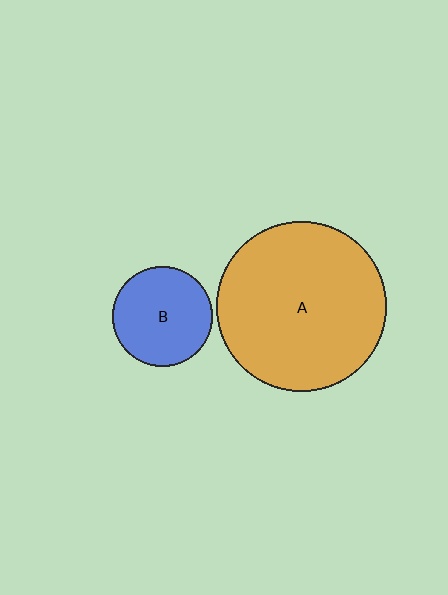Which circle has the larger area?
Circle A (orange).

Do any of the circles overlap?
No, none of the circles overlap.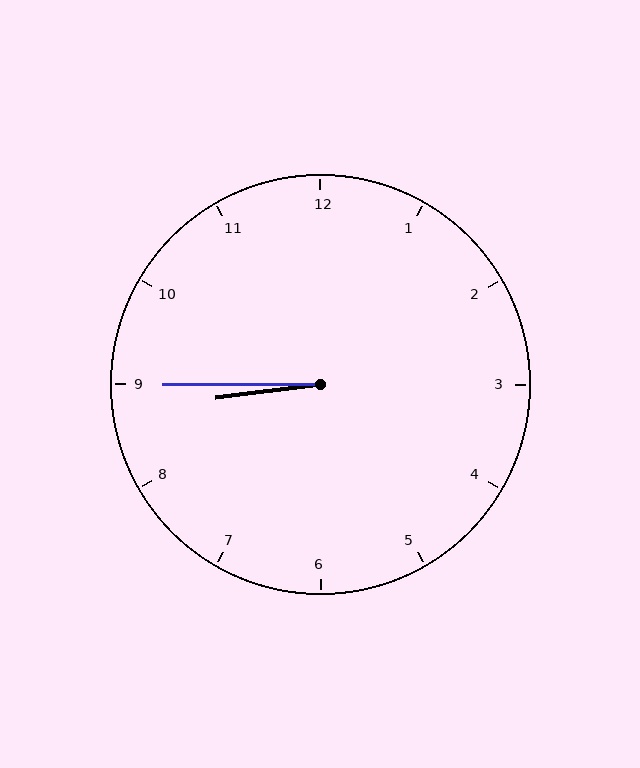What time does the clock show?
8:45.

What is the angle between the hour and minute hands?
Approximately 8 degrees.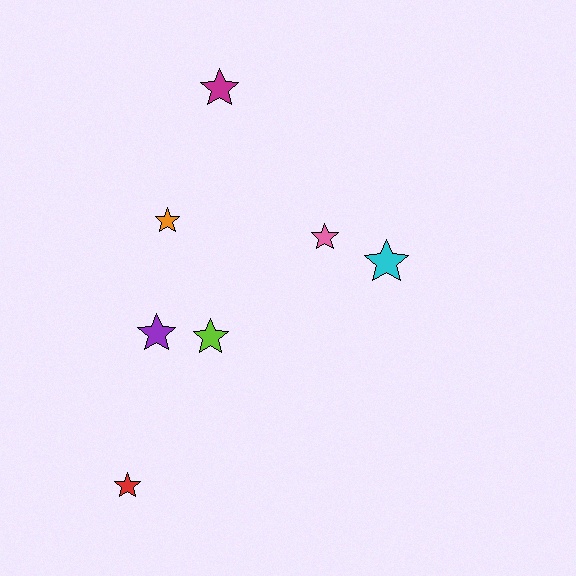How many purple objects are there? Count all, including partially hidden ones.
There is 1 purple object.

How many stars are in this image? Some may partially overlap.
There are 7 stars.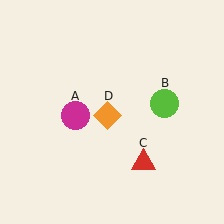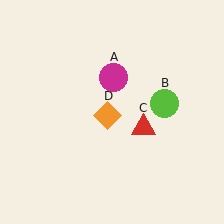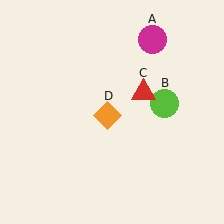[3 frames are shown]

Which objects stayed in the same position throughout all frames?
Lime circle (object B) and orange diamond (object D) remained stationary.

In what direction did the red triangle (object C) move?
The red triangle (object C) moved up.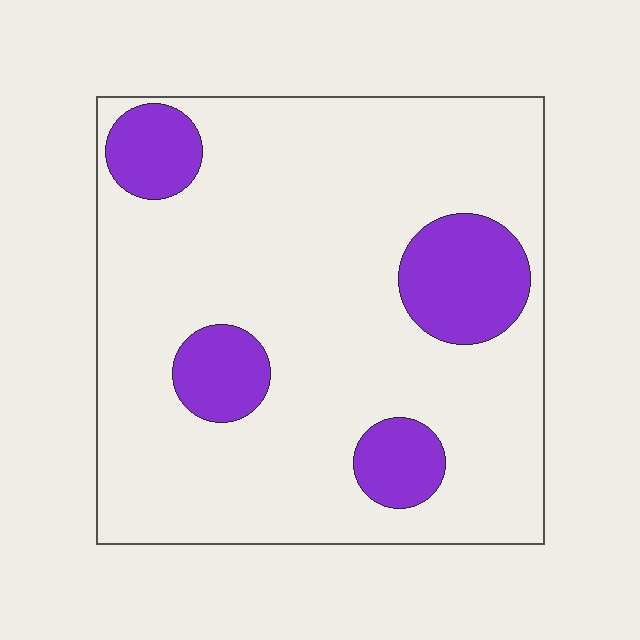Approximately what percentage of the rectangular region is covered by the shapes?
Approximately 20%.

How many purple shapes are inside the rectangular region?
4.